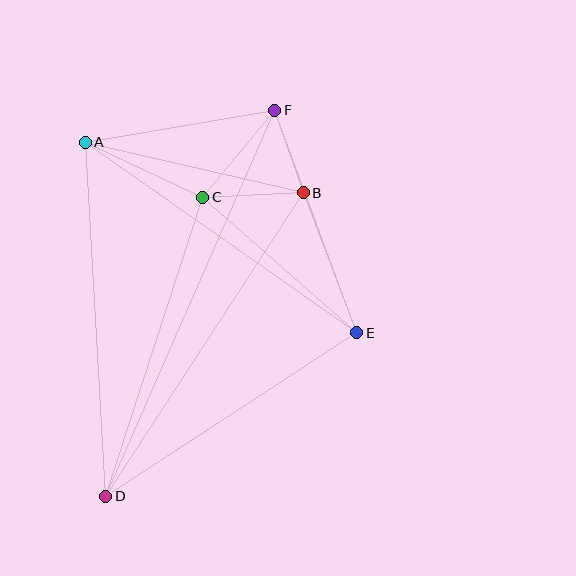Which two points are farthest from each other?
Points D and F are farthest from each other.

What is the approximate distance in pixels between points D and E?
The distance between D and E is approximately 300 pixels.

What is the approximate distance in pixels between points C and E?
The distance between C and E is approximately 205 pixels.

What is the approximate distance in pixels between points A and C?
The distance between A and C is approximately 129 pixels.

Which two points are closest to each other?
Points B and F are closest to each other.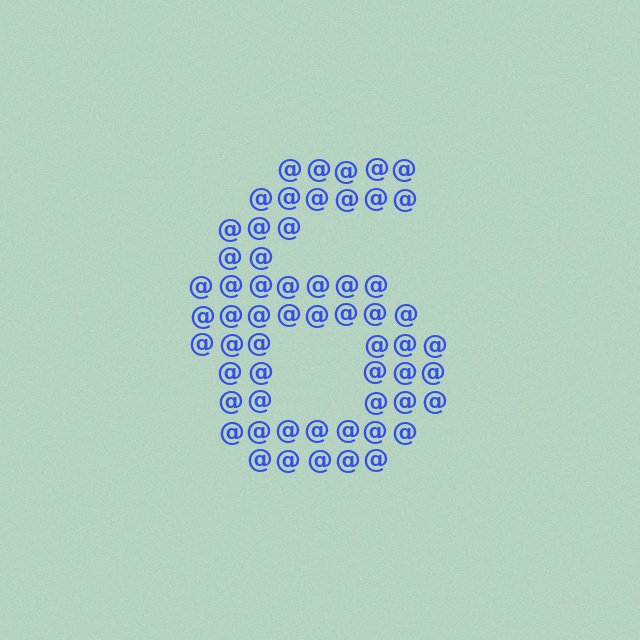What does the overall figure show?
The overall figure shows the digit 6.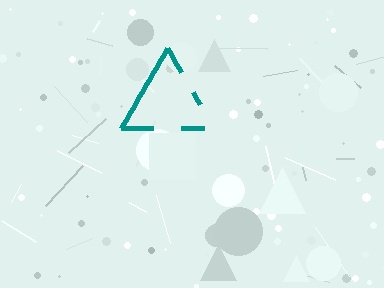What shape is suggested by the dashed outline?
The dashed outline suggests a triangle.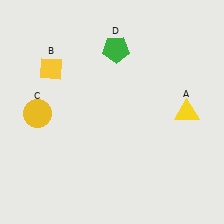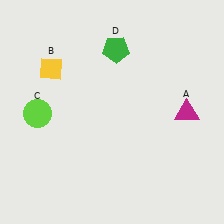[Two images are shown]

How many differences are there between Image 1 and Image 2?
There are 2 differences between the two images.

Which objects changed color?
A changed from yellow to magenta. C changed from yellow to lime.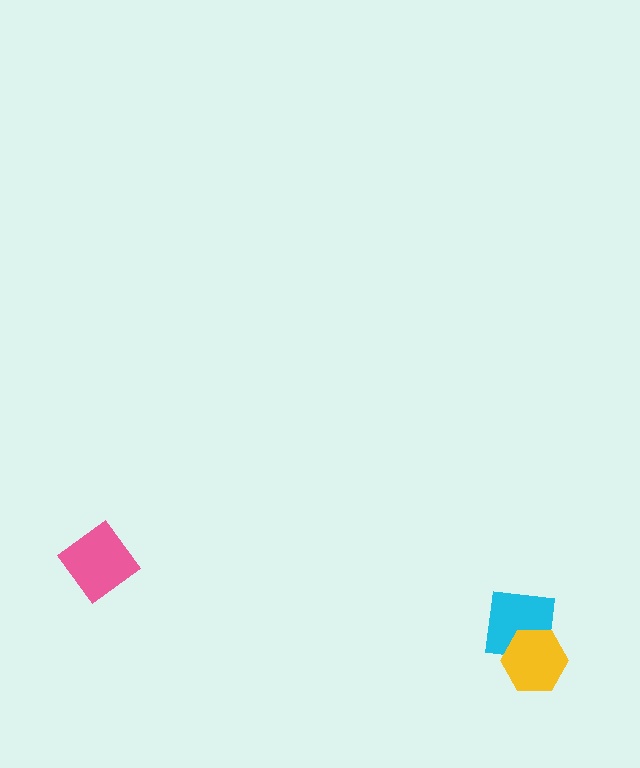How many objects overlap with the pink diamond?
0 objects overlap with the pink diamond.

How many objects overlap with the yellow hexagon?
1 object overlaps with the yellow hexagon.